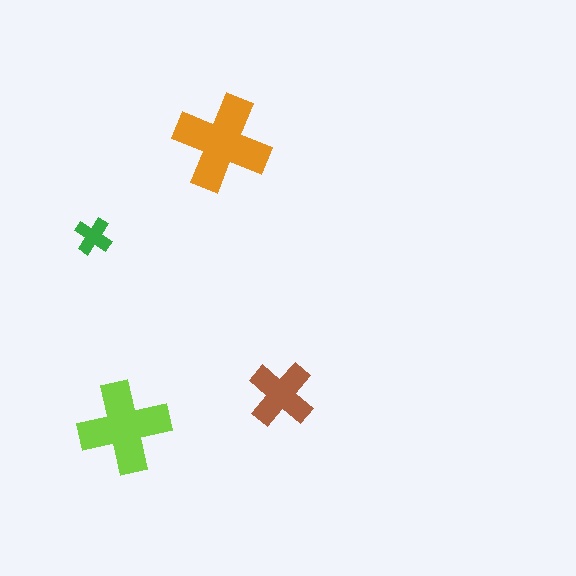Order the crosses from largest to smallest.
the orange one, the lime one, the brown one, the green one.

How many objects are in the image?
There are 4 objects in the image.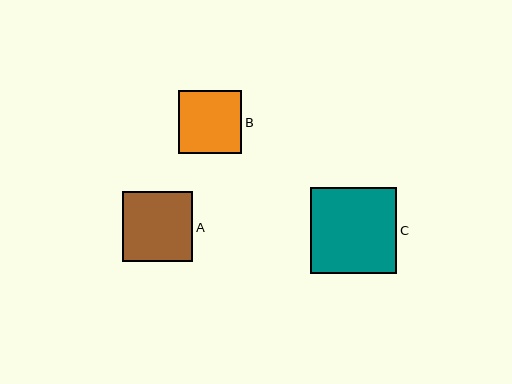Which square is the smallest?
Square B is the smallest with a size of approximately 63 pixels.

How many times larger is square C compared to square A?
Square C is approximately 1.2 times the size of square A.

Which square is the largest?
Square C is the largest with a size of approximately 86 pixels.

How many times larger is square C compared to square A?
Square C is approximately 1.2 times the size of square A.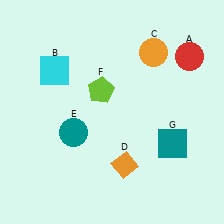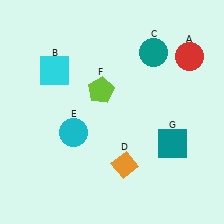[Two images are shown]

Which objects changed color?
C changed from orange to teal. E changed from teal to cyan.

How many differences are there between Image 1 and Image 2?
There are 2 differences between the two images.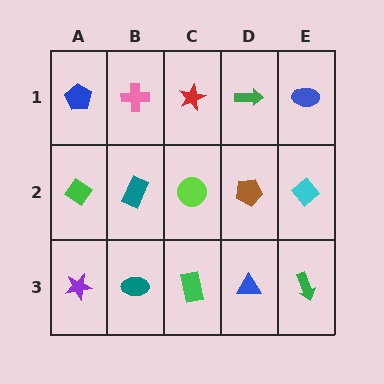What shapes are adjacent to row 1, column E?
A cyan diamond (row 2, column E), a green arrow (row 1, column D).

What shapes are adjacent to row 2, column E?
A blue ellipse (row 1, column E), a green arrow (row 3, column E), a brown pentagon (row 2, column D).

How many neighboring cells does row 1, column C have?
3.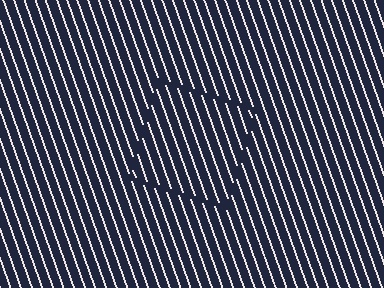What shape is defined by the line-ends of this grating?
An illusory square. The interior of the shape contains the same grating, shifted by half a period — the contour is defined by the phase discontinuity where line-ends from the inner and outer gratings abut.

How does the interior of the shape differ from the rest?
The interior of the shape contains the same grating, shifted by half a period — the contour is defined by the phase discontinuity where line-ends from the inner and outer gratings abut.